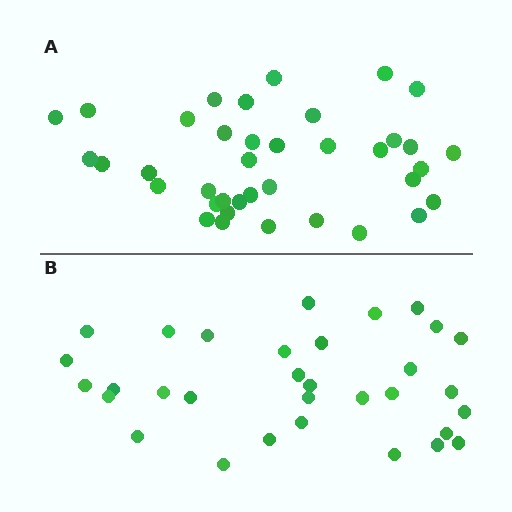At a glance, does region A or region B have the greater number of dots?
Region A (the top region) has more dots.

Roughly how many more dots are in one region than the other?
Region A has about 6 more dots than region B.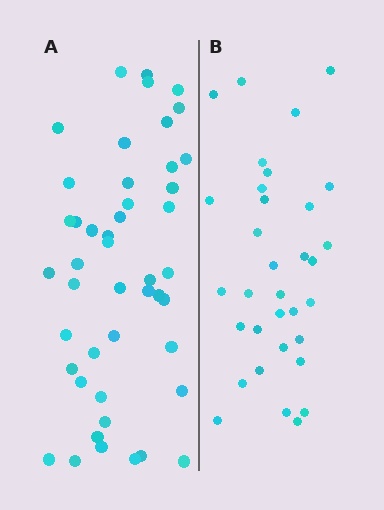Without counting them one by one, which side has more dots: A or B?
Region A (the left region) has more dots.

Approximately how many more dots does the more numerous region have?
Region A has approximately 15 more dots than region B.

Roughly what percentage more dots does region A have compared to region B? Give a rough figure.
About 40% more.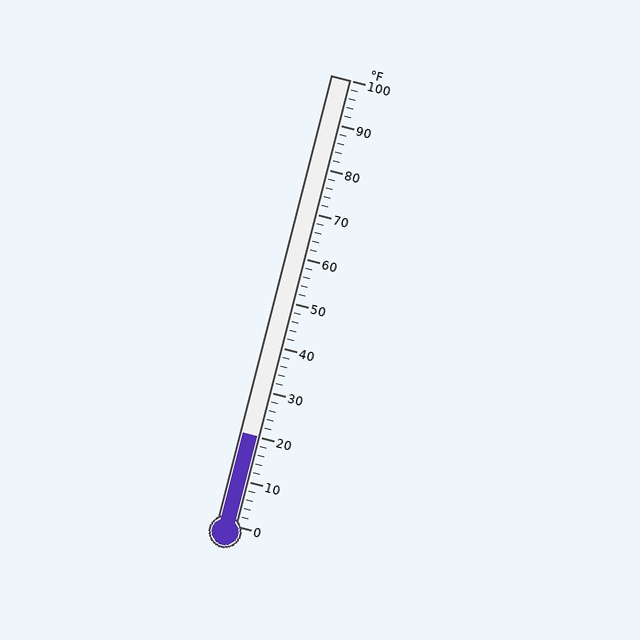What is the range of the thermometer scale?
The thermometer scale ranges from 0°F to 100°F.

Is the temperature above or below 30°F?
The temperature is below 30°F.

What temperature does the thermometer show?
The thermometer shows approximately 20°F.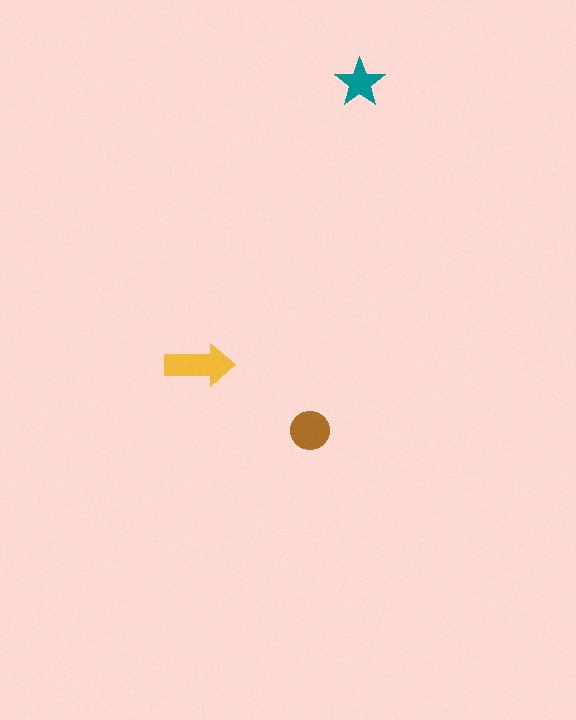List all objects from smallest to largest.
The teal star, the brown circle, the yellow arrow.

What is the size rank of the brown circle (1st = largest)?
2nd.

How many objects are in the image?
There are 3 objects in the image.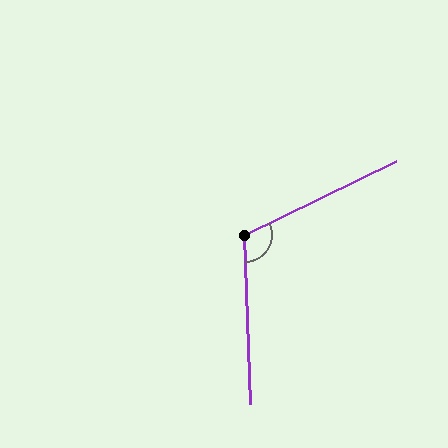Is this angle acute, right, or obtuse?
It is obtuse.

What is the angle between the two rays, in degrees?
Approximately 114 degrees.